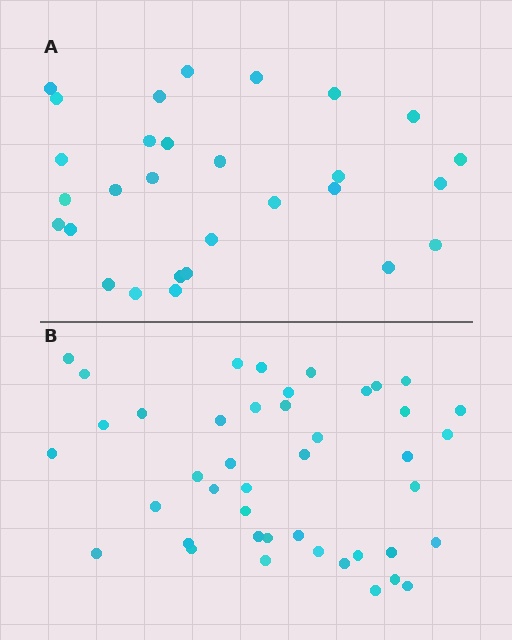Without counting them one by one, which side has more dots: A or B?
Region B (the bottom region) has more dots.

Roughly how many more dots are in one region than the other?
Region B has approximately 15 more dots than region A.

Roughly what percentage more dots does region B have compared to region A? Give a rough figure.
About 50% more.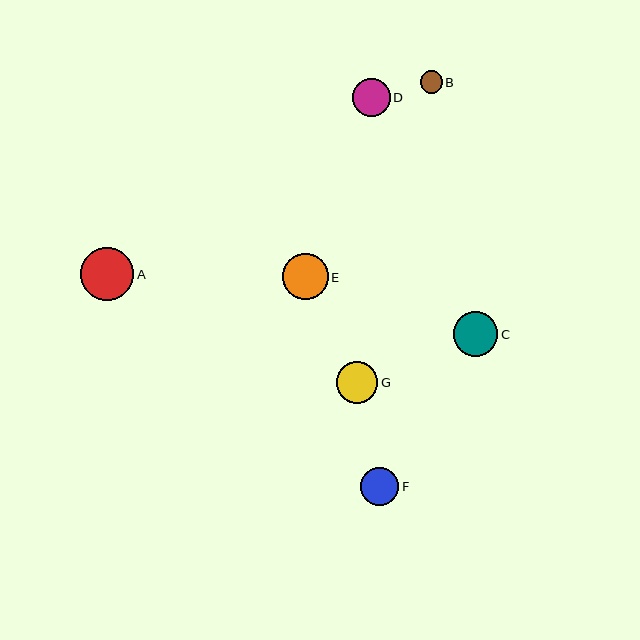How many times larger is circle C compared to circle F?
Circle C is approximately 1.2 times the size of circle F.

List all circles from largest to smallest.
From largest to smallest: A, E, C, G, D, F, B.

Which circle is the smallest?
Circle B is the smallest with a size of approximately 22 pixels.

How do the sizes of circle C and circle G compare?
Circle C and circle G are approximately the same size.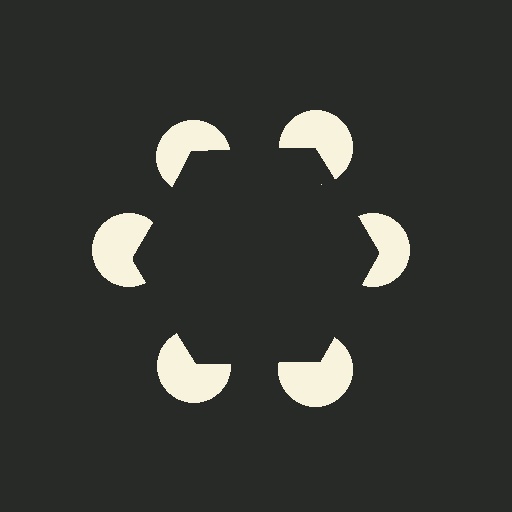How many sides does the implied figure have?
6 sides.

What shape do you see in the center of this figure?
An illusory hexagon — its edges are inferred from the aligned wedge cuts in the pac-man discs, not physically drawn.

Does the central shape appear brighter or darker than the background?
It typically appears slightly darker than the background, even though no actual brightness change is drawn.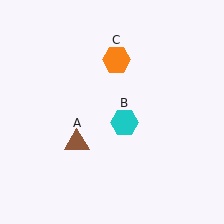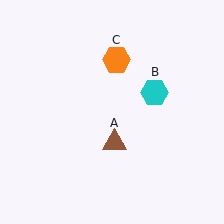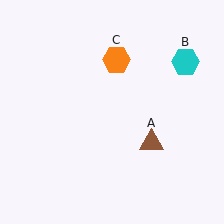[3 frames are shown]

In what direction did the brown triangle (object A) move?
The brown triangle (object A) moved right.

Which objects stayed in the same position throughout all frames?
Orange hexagon (object C) remained stationary.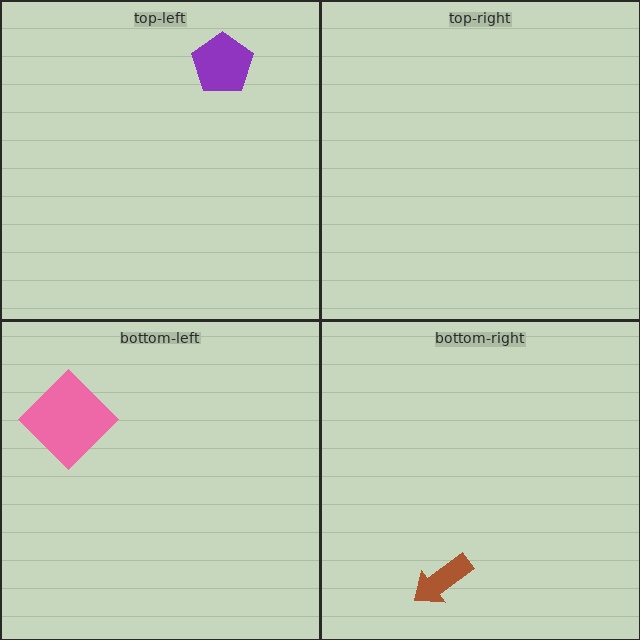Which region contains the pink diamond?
The bottom-left region.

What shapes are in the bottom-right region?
The brown arrow.